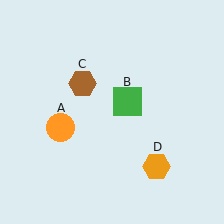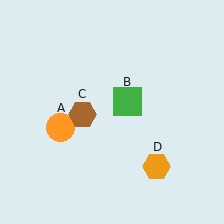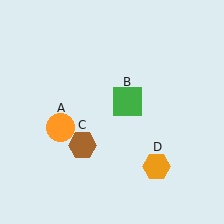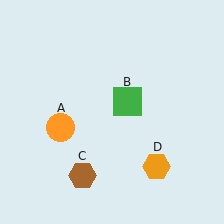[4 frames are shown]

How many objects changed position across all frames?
1 object changed position: brown hexagon (object C).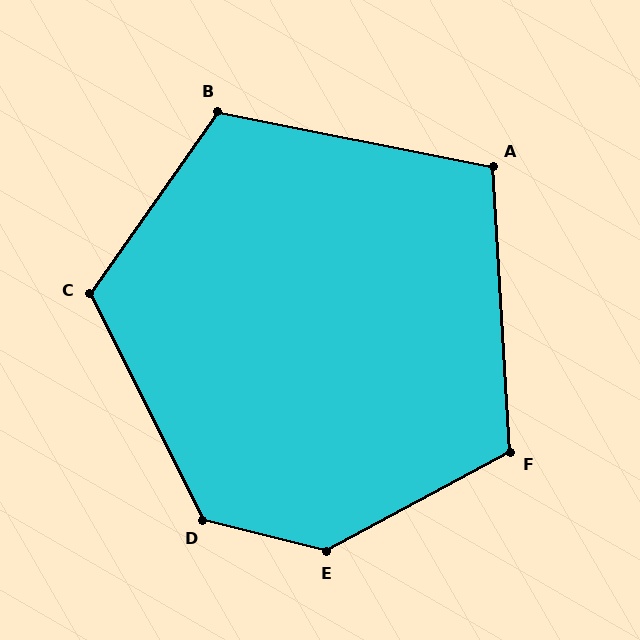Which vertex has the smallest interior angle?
A, at approximately 105 degrees.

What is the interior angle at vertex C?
Approximately 118 degrees (obtuse).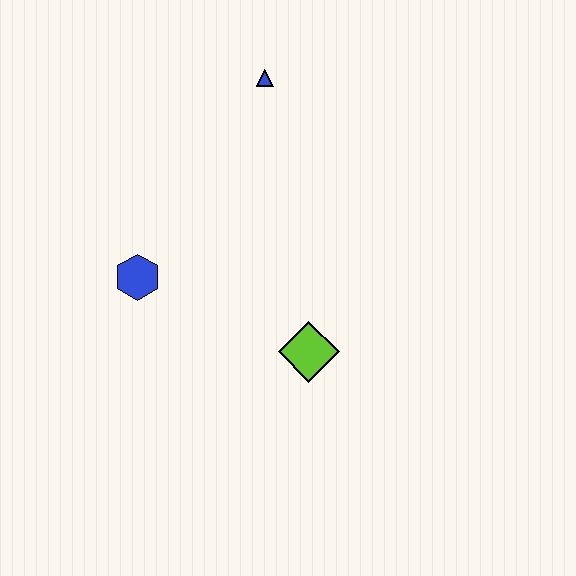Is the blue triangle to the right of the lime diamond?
No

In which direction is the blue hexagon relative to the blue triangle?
The blue hexagon is below the blue triangle.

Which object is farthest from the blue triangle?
The lime diamond is farthest from the blue triangle.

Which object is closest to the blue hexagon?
The lime diamond is closest to the blue hexagon.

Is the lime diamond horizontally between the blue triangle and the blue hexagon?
No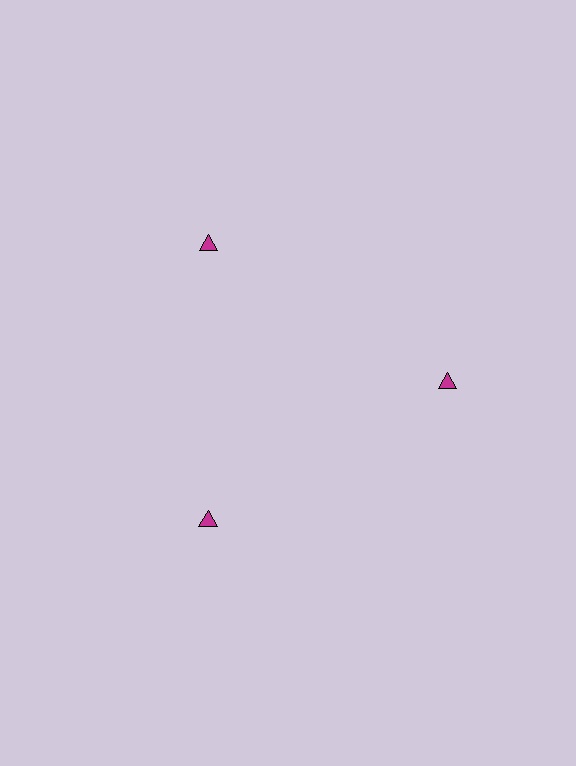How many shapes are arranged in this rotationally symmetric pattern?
There are 3 shapes, arranged in 3 groups of 1.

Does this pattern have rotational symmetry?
Yes, this pattern has 3-fold rotational symmetry. It looks the same after rotating 120 degrees around the center.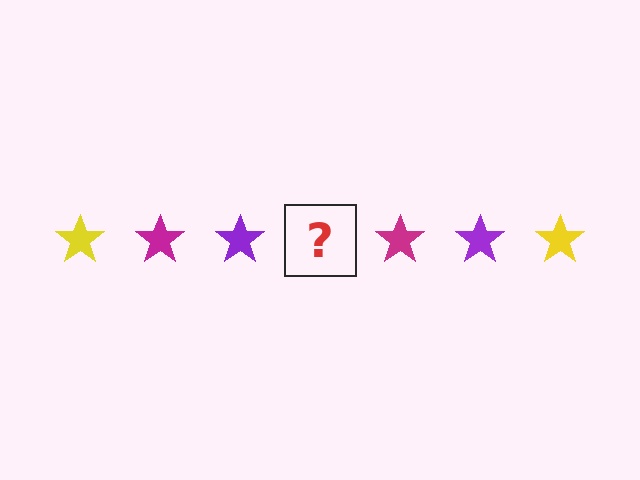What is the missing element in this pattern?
The missing element is a yellow star.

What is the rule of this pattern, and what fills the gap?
The rule is that the pattern cycles through yellow, magenta, purple stars. The gap should be filled with a yellow star.